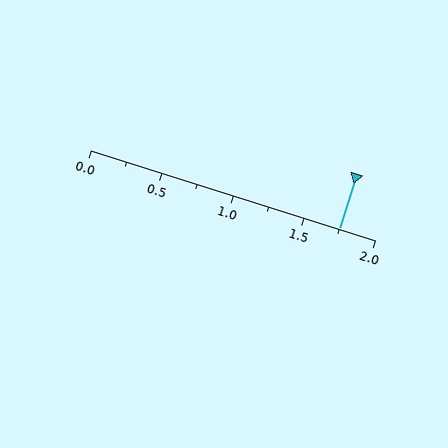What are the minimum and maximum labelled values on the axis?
The axis runs from 0.0 to 2.0.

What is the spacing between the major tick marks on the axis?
The major ticks are spaced 0.5 apart.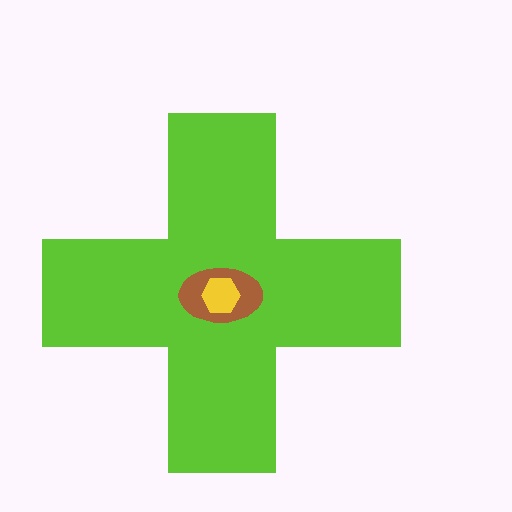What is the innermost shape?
The yellow hexagon.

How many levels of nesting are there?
3.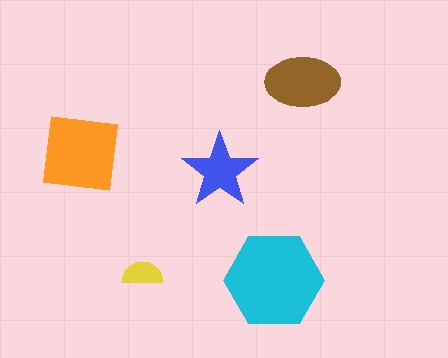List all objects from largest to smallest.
The cyan hexagon, the orange square, the brown ellipse, the blue star, the yellow semicircle.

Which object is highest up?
The brown ellipse is topmost.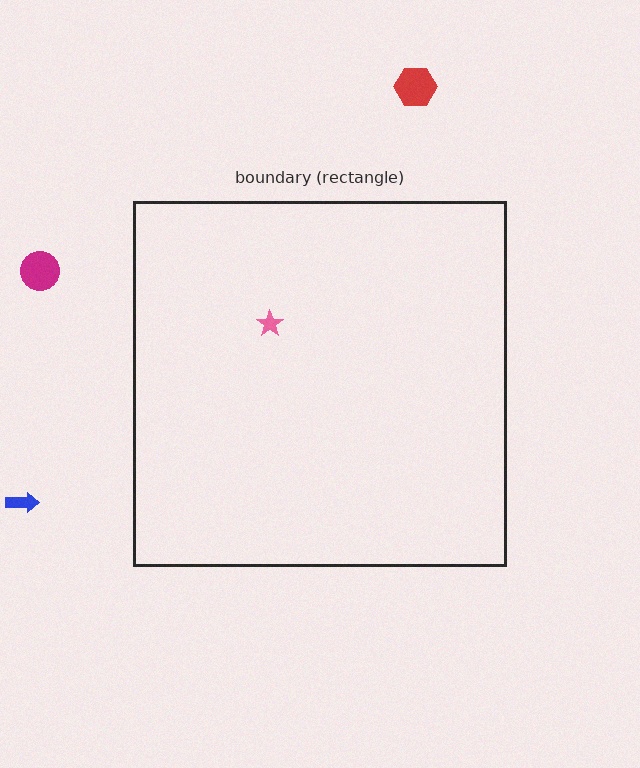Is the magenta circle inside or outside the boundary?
Outside.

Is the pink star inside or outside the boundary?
Inside.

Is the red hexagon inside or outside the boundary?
Outside.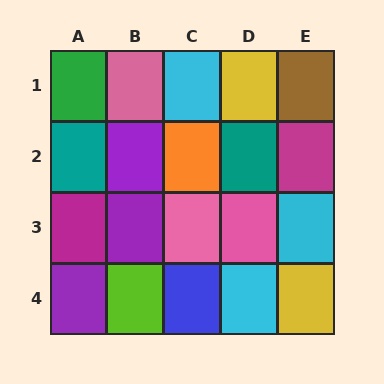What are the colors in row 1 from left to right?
Green, pink, cyan, yellow, brown.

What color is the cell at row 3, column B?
Purple.